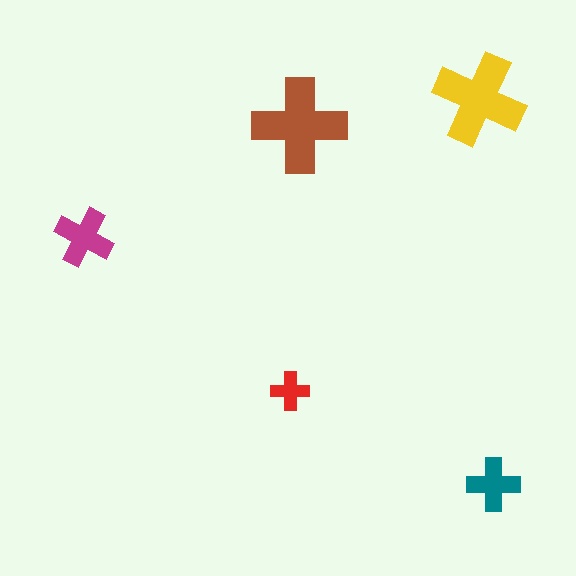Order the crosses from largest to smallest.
the brown one, the yellow one, the magenta one, the teal one, the red one.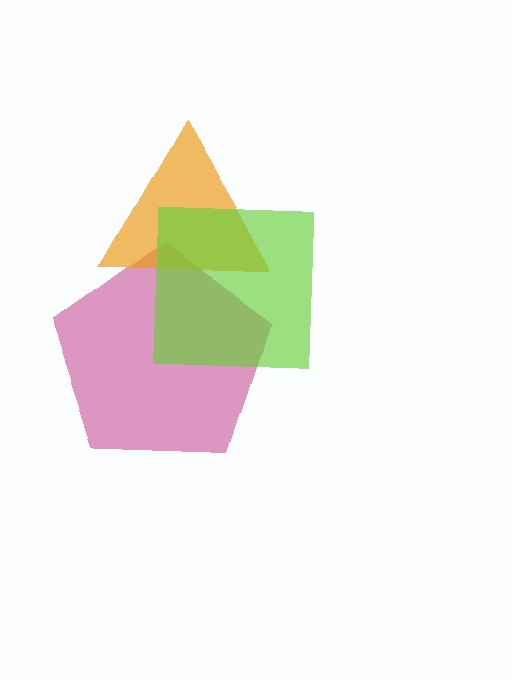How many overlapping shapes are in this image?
There are 3 overlapping shapes in the image.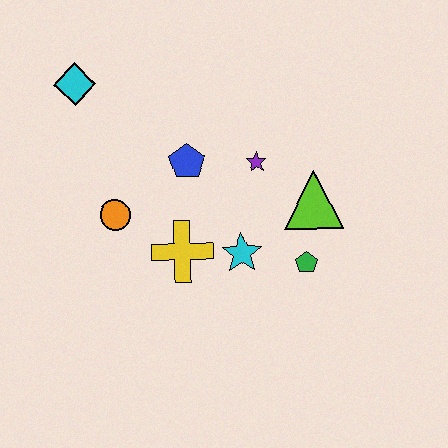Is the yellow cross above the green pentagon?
Yes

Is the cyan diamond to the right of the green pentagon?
No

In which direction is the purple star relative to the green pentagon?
The purple star is above the green pentagon.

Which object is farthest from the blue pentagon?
The green pentagon is farthest from the blue pentagon.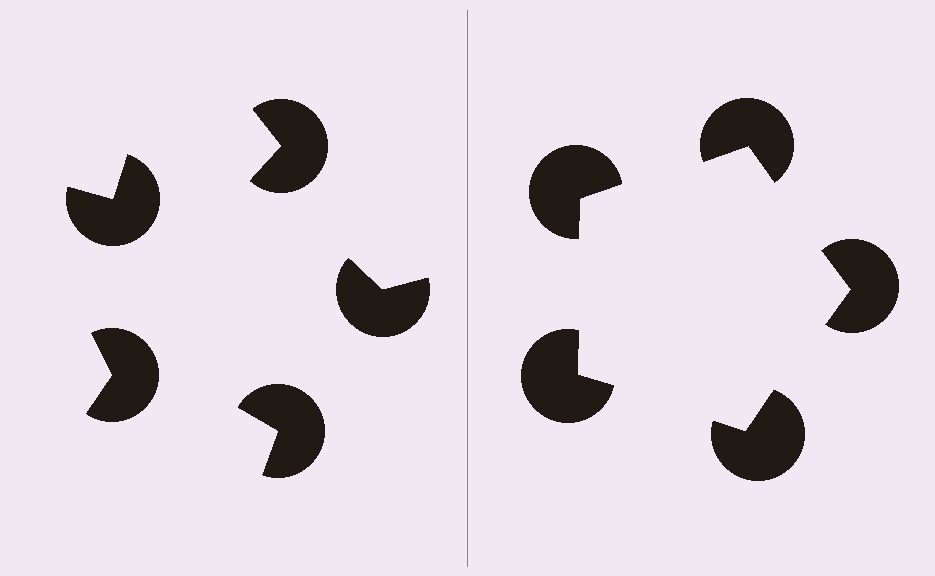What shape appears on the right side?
An illusory pentagon.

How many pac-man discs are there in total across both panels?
10 — 5 on each side.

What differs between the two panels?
The pac-man discs are positioned identically on both sides; only the wedge orientations differ. On the right they align to a pentagon; on the left they are misaligned.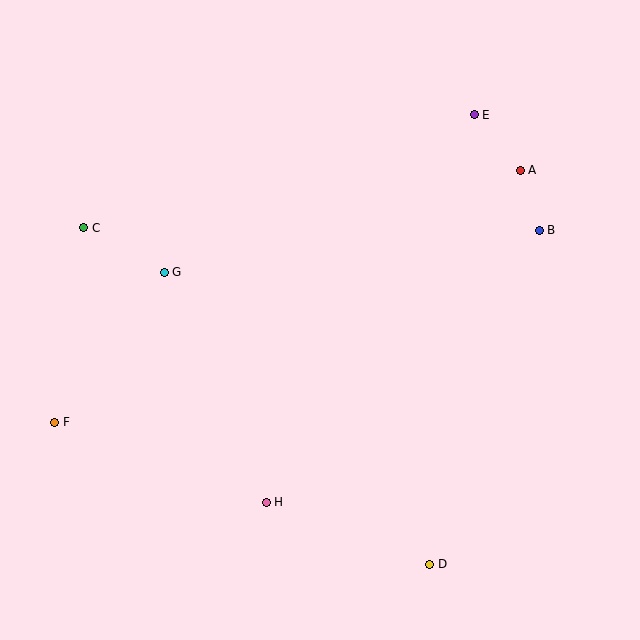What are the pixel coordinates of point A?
Point A is at (520, 170).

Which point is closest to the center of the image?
Point G at (164, 272) is closest to the center.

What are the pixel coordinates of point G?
Point G is at (164, 272).